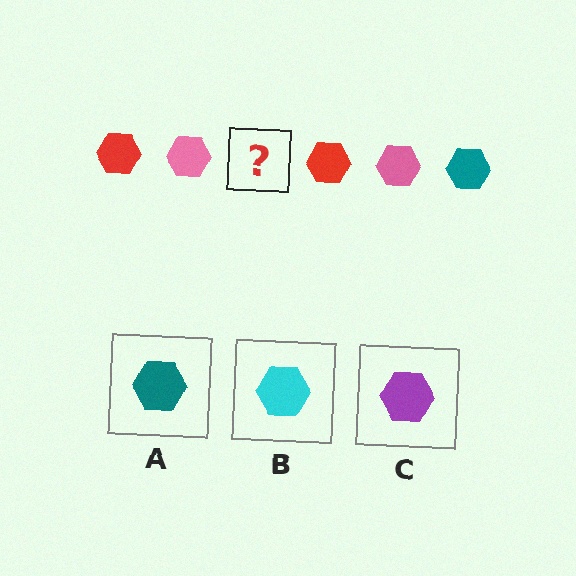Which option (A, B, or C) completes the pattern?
A.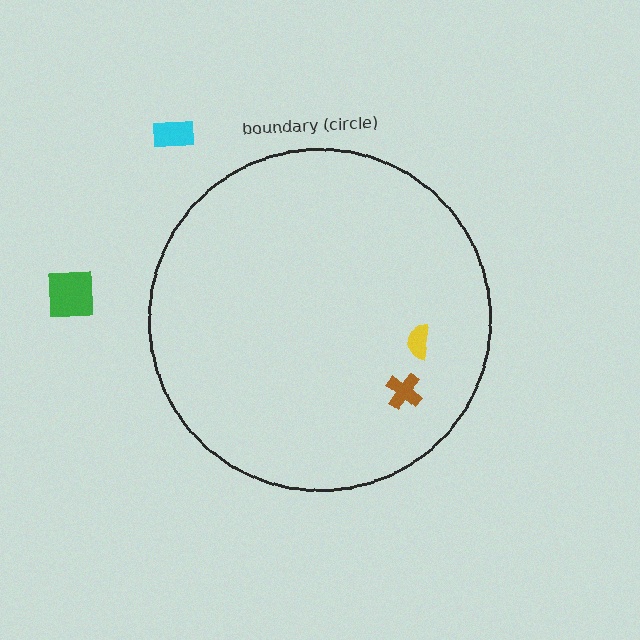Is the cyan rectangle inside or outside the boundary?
Outside.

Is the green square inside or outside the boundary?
Outside.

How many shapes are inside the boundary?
2 inside, 2 outside.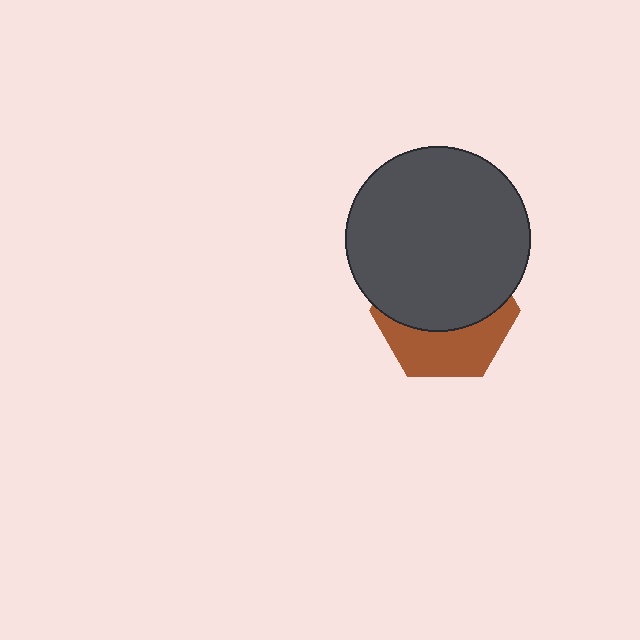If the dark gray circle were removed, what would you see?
You would see the complete brown hexagon.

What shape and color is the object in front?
The object in front is a dark gray circle.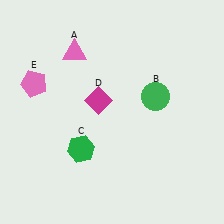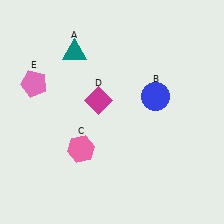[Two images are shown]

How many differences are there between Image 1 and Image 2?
There are 3 differences between the two images.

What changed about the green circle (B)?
In Image 1, B is green. In Image 2, it changed to blue.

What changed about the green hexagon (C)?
In Image 1, C is green. In Image 2, it changed to pink.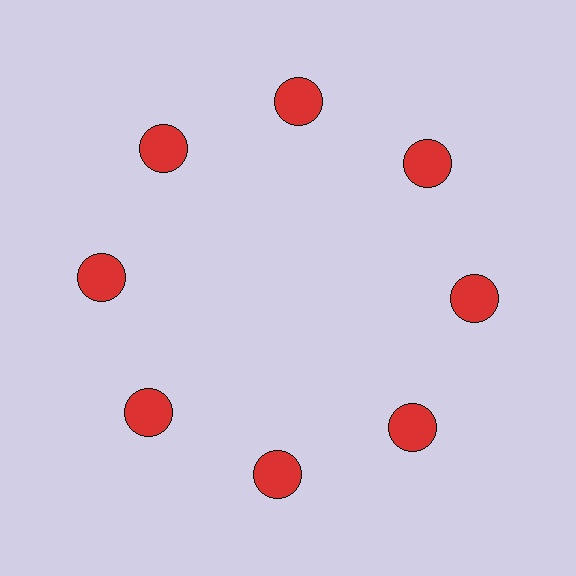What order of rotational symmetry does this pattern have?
This pattern has 8-fold rotational symmetry.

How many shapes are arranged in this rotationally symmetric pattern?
There are 8 shapes, arranged in 8 groups of 1.